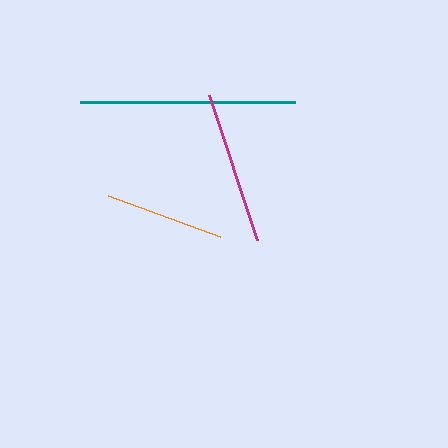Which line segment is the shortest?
The orange line is the shortest at approximately 119 pixels.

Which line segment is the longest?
The teal line is the longest at approximately 214 pixels.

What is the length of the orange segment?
The orange segment is approximately 119 pixels long.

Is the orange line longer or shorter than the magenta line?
The magenta line is longer than the orange line.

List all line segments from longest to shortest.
From longest to shortest: teal, magenta, orange.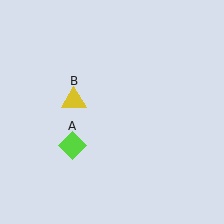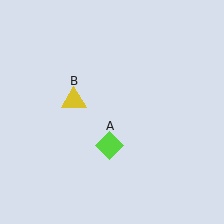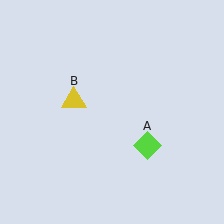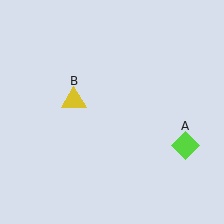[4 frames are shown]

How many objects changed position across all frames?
1 object changed position: lime diamond (object A).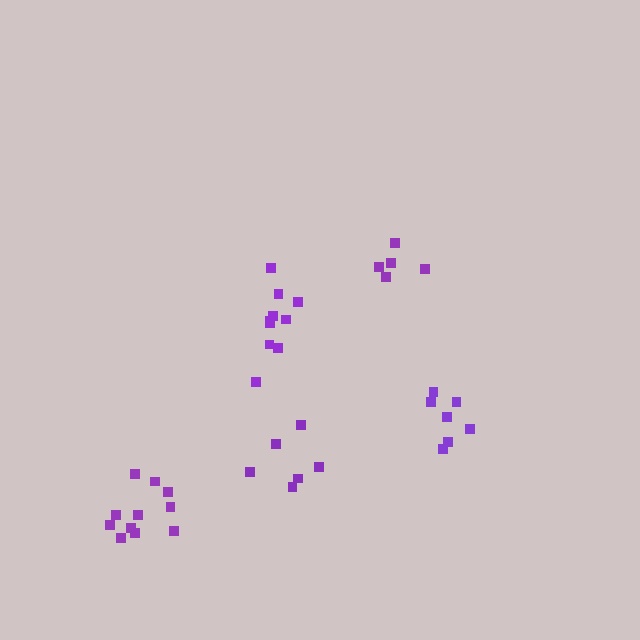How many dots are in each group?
Group 1: 11 dots, Group 2: 5 dots, Group 3: 7 dots, Group 4: 10 dots, Group 5: 6 dots (39 total).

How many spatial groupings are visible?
There are 5 spatial groupings.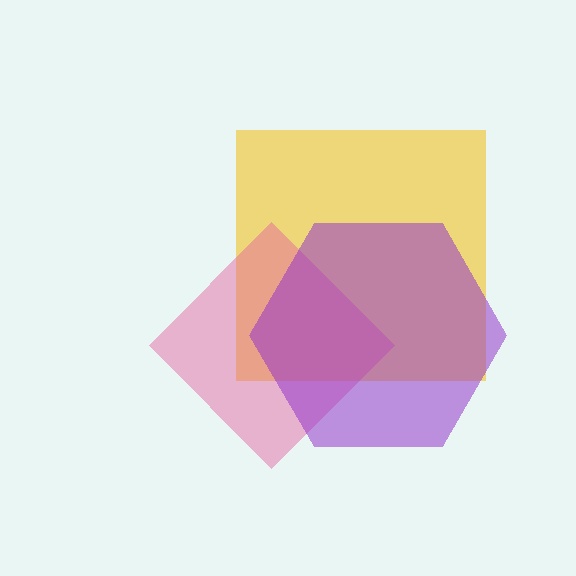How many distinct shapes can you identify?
There are 3 distinct shapes: a yellow square, a pink diamond, a purple hexagon.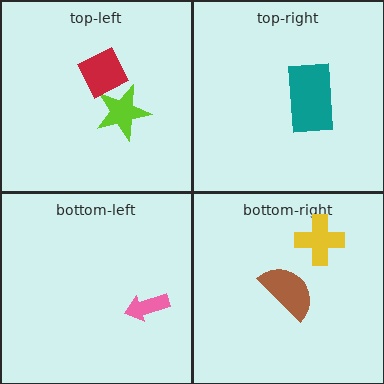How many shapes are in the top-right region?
1.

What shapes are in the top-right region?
The teal rectangle.